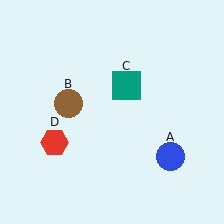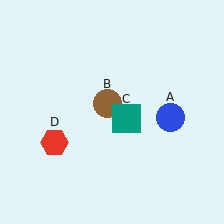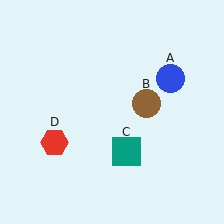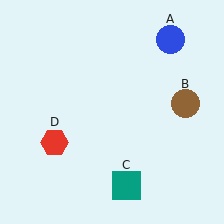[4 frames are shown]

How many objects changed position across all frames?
3 objects changed position: blue circle (object A), brown circle (object B), teal square (object C).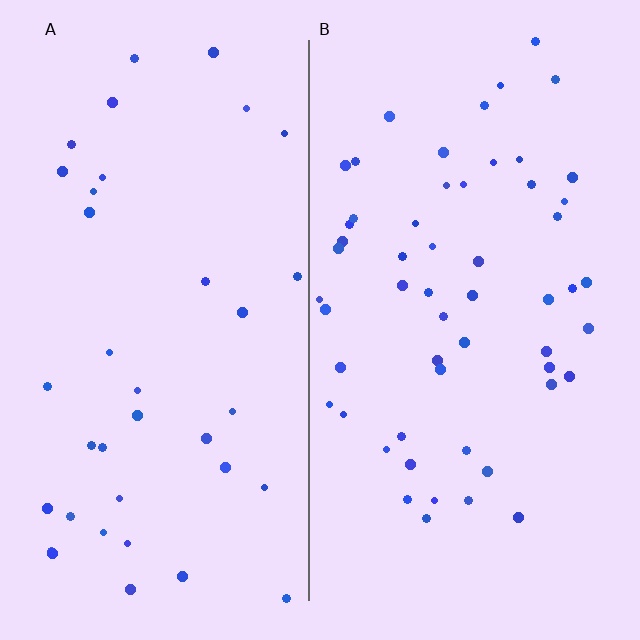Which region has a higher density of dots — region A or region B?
B (the right).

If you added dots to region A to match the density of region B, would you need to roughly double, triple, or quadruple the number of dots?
Approximately double.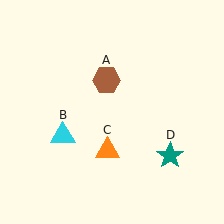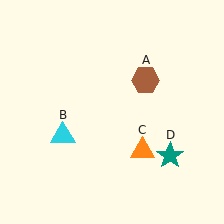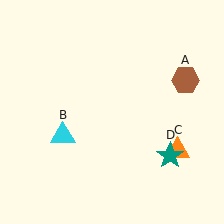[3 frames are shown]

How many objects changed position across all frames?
2 objects changed position: brown hexagon (object A), orange triangle (object C).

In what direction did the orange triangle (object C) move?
The orange triangle (object C) moved right.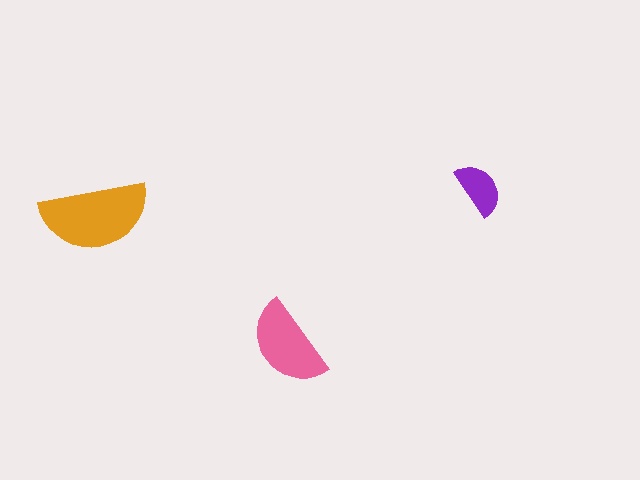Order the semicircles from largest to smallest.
the orange one, the pink one, the purple one.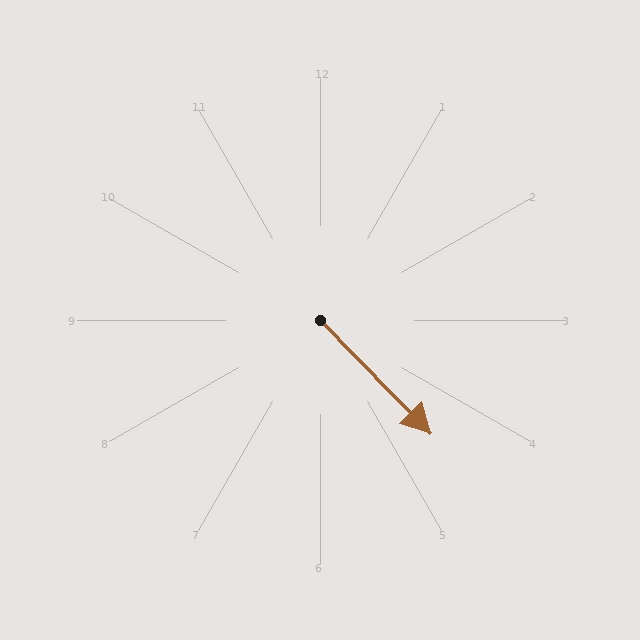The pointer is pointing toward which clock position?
Roughly 5 o'clock.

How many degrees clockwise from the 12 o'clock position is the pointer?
Approximately 136 degrees.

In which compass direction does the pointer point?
Southeast.